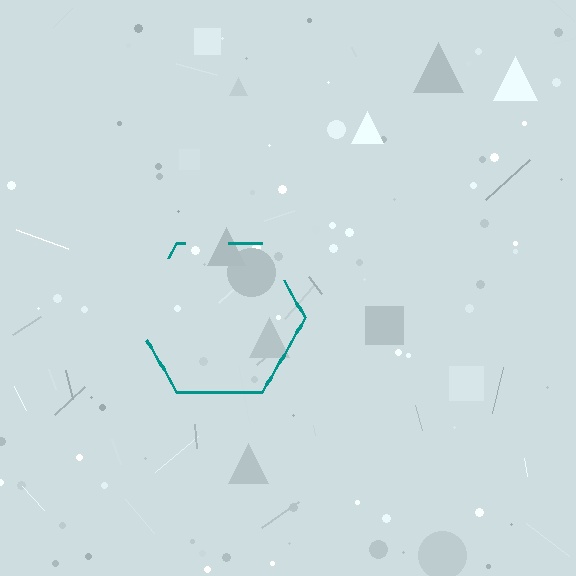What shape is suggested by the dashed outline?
The dashed outline suggests a hexagon.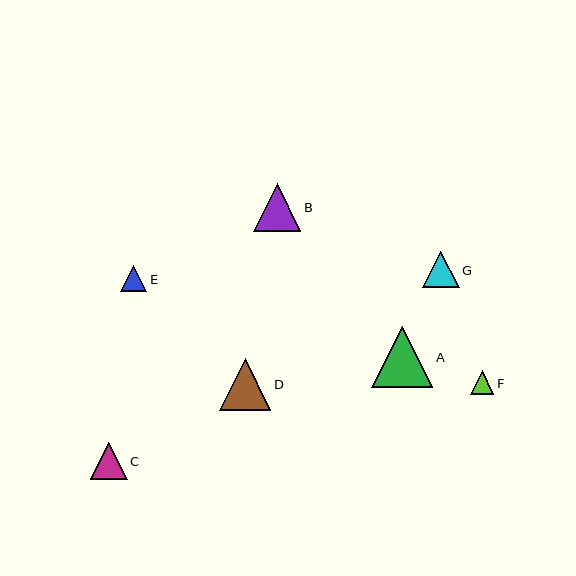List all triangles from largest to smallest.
From largest to smallest: A, D, B, C, G, E, F.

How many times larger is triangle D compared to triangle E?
Triangle D is approximately 2.0 times the size of triangle E.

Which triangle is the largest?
Triangle A is the largest with a size of approximately 61 pixels.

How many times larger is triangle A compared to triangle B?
Triangle A is approximately 1.3 times the size of triangle B.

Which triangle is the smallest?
Triangle F is the smallest with a size of approximately 24 pixels.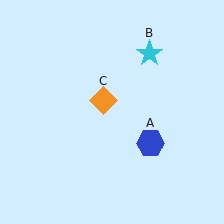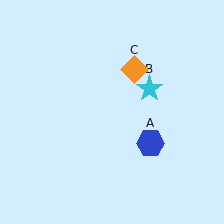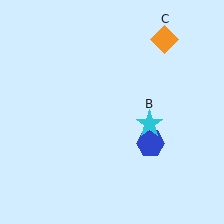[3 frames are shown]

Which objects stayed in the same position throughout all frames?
Blue hexagon (object A) remained stationary.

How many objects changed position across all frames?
2 objects changed position: cyan star (object B), orange diamond (object C).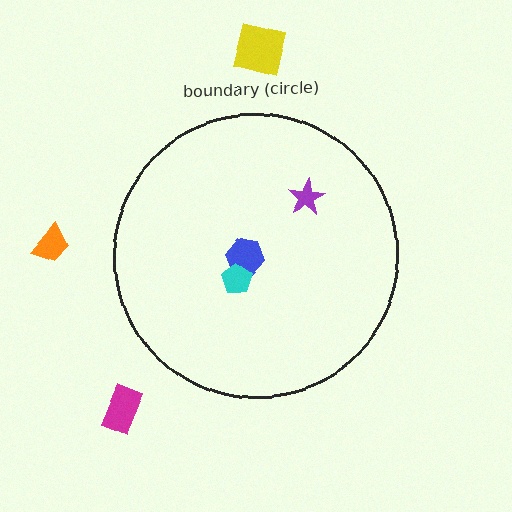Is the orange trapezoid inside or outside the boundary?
Outside.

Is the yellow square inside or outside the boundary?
Outside.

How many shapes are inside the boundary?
3 inside, 3 outside.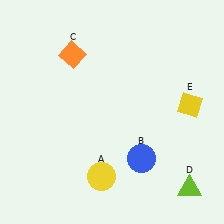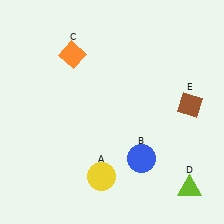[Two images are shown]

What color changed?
The diamond (E) changed from yellow in Image 1 to brown in Image 2.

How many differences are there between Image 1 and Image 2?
There is 1 difference between the two images.